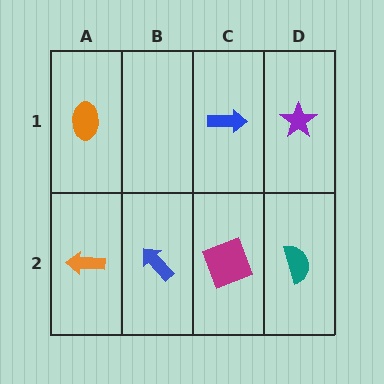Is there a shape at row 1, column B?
No, that cell is empty.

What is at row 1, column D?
A purple star.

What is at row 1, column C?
A blue arrow.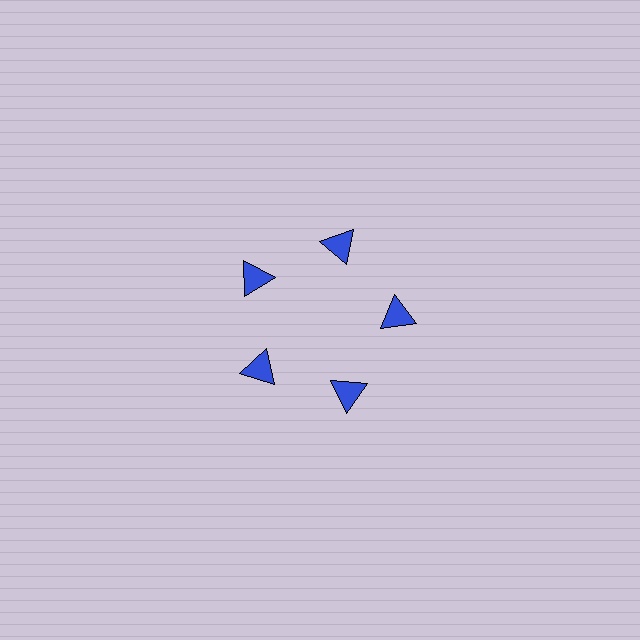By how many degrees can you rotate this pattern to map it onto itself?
The pattern maps onto itself every 72 degrees of rotation.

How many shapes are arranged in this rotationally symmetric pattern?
There are 5 shapes, arranged in 5 groups of 1.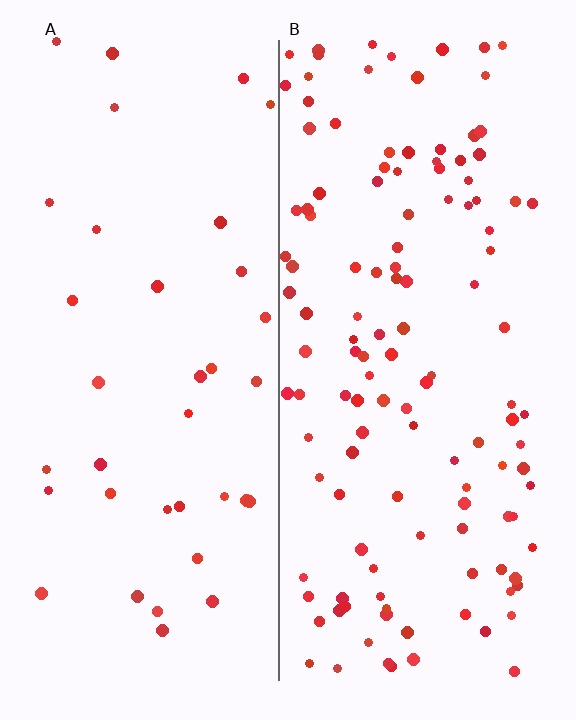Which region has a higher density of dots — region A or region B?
B (the right).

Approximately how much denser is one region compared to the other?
Approximately 3.5× — region B over region A.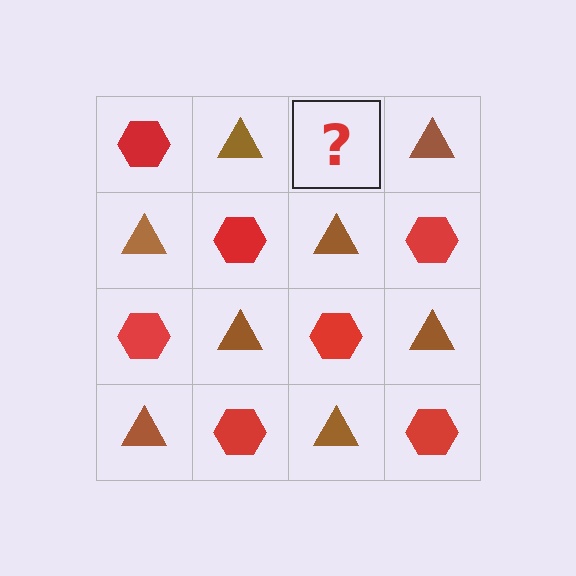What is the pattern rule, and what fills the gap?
The rule is that it alternates red hexagon and brown triangle in a checkerboard pattern. The gap should be filled with a red hexagon.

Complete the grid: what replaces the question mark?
The question mark should be replaced with a red hexagon.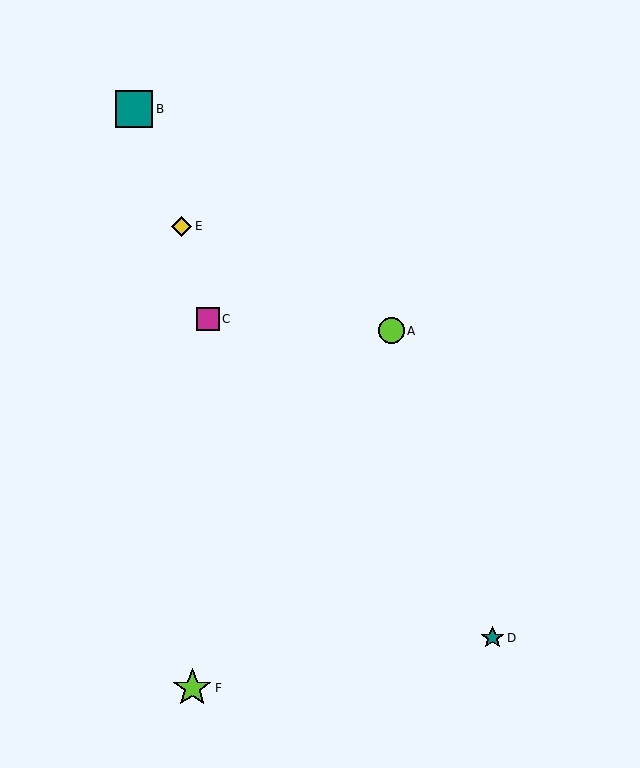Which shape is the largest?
The lime star (labeled F) is the largest.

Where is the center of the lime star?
The center of the lime star is at (192, 688).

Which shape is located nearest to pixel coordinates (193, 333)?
The magenta square (labeled C) at (208, 319) is nearest to that location.